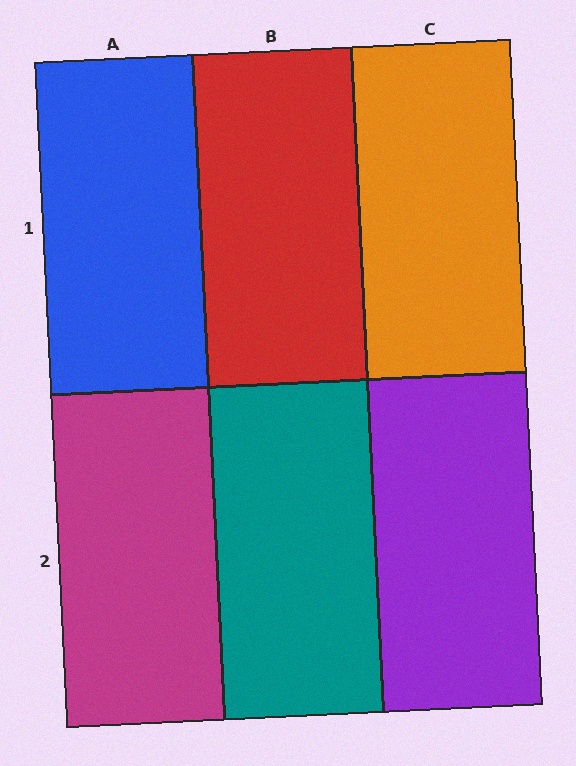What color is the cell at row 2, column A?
Magenta.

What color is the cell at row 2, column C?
Purple.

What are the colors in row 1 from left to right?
Blue, red, orange.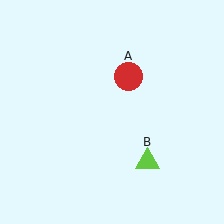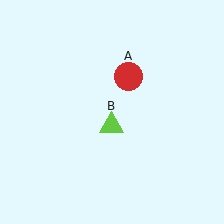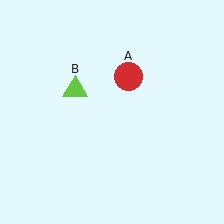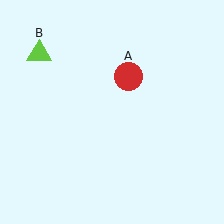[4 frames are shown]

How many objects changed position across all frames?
1 object changed position: lime triangle (object B).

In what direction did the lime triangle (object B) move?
The lime triangle (object B) moved up and to the left.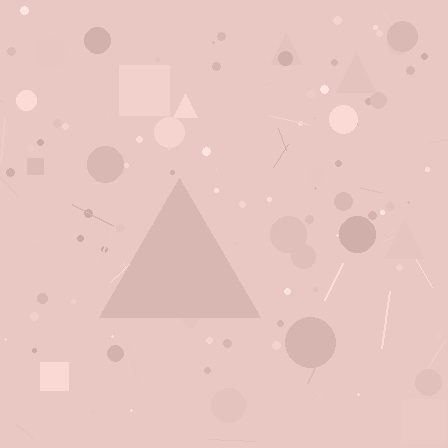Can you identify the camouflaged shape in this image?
The camouflaged shape is a triangle.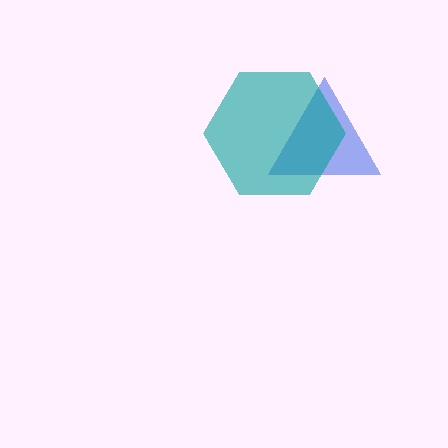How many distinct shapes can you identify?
There are 2 distinct shapes: a blue triangle, a teal hexagon.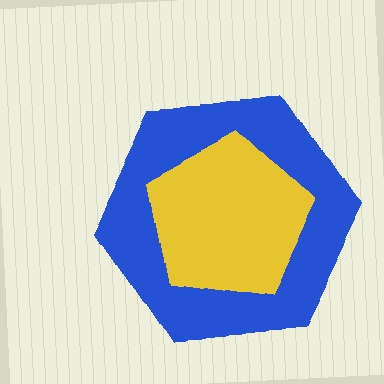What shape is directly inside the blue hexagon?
The yellow pentagon.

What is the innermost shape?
The yellow pentagon.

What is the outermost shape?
The blue hexagon.